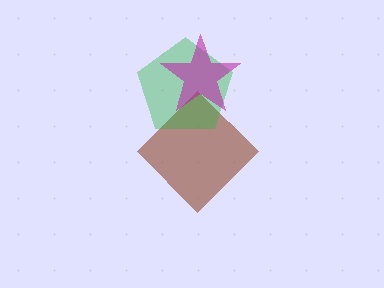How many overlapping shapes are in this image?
There are 3 overlapping shapes in the image.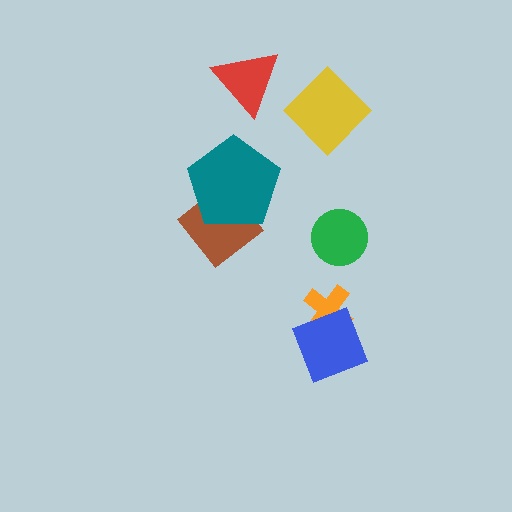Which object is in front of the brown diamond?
The teal pentagon is in front of the brown diamond.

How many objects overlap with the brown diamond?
1 object overlaps with the brown diamond.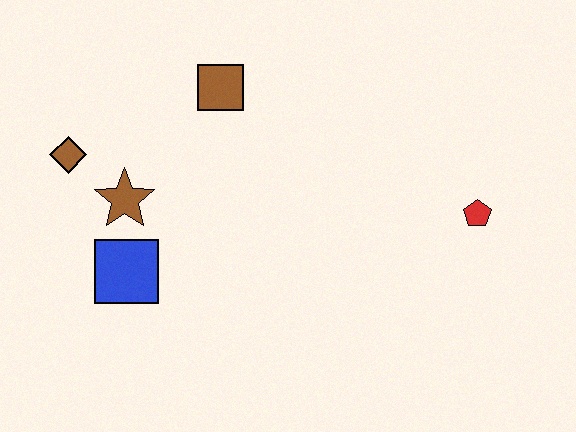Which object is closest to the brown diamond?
The brown star is closest to the brown diamond.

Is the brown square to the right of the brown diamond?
Yes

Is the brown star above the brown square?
No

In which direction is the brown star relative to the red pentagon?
The brown star is to the left of the red pentagon.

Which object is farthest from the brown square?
The red pentagon is farthest from the brown square.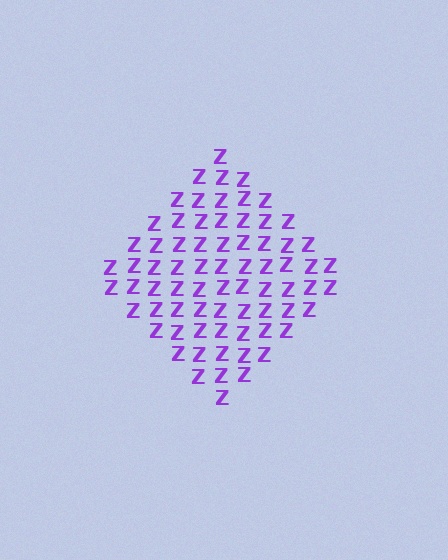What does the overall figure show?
The overall figure shows a diamond.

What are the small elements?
The small elements are letter Z's.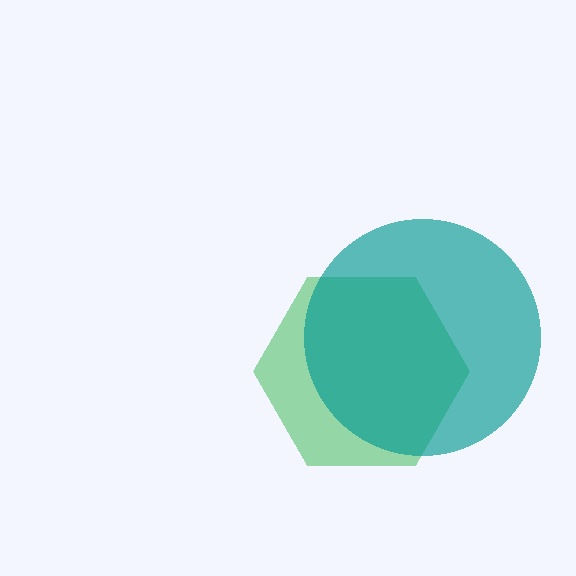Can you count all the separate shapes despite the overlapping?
Yes, there are 2 separate shapes.